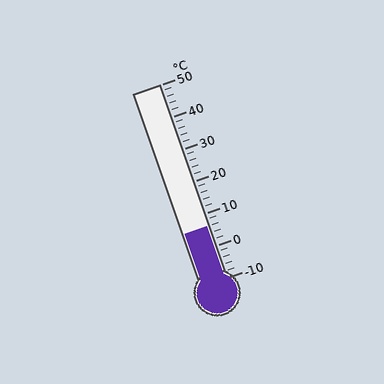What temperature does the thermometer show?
The thermometer shows approximately 6°C.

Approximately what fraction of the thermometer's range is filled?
The thermometer is filled to approximately 25% of its range.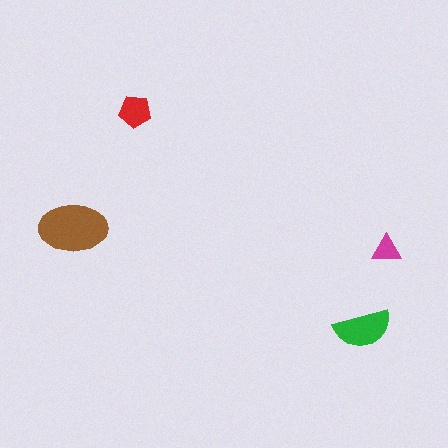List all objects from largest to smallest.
The brown ellipse, the green semicircle, the red pentagon, the magenta triangle.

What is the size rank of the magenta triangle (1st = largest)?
4th.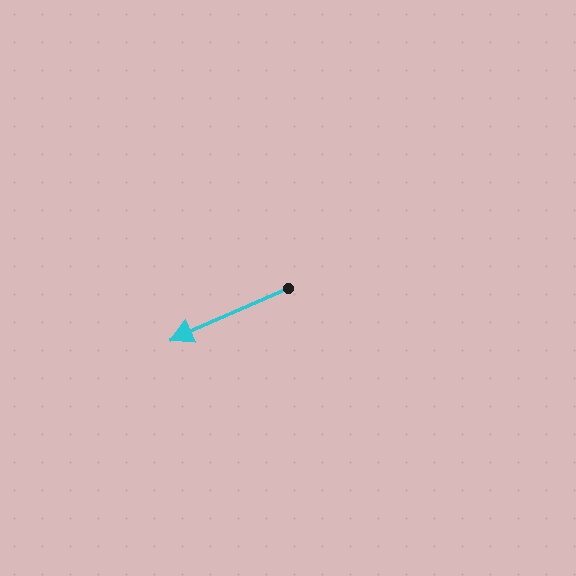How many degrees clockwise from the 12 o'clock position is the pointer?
Approximately 246 degrees.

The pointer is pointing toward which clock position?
Roughly 8 o'clock.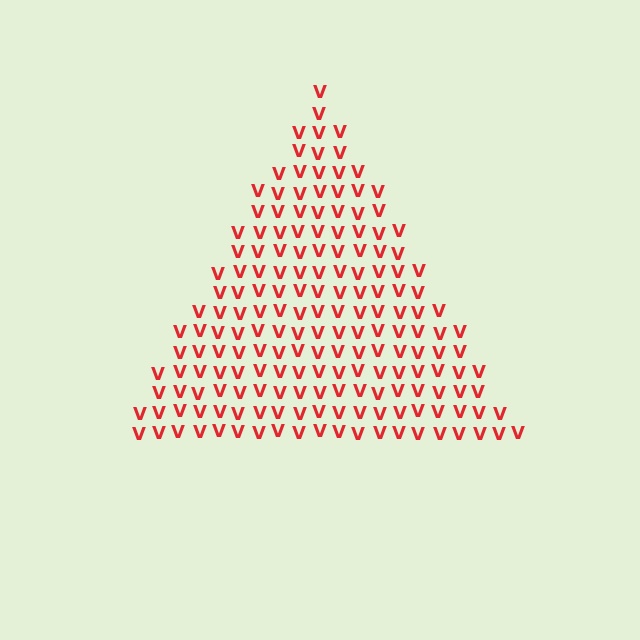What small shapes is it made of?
It is made of small letter V's.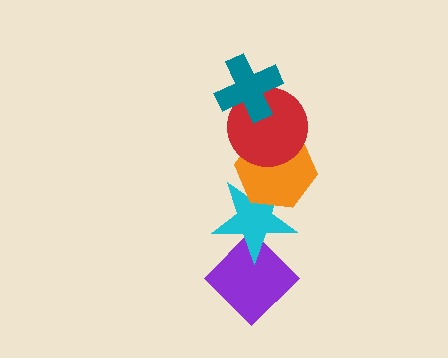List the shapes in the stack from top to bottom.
From top to bottom: the teal cross, the red circle, the orange hexagon, the cyan star, the purple diamond.